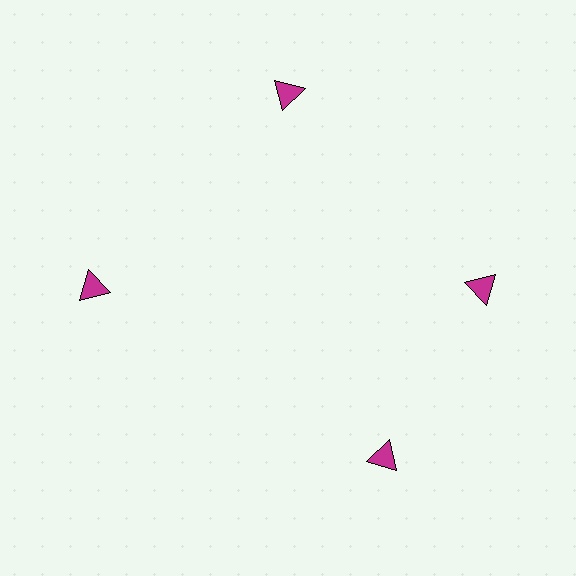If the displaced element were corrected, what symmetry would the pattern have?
It would have 4-fold rotational symmetry — the pattern would map onto itself every 90 degrees.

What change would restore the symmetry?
The symmetry would be restored by rotating it back into even spacing with its neighbors so that all 4 triangles sit at equal angles and equal distance from the center.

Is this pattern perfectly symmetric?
No. The 4 magenta triangles are arranged in a ring, but one element near the 6 o'clock position is rotated out of alignment along the ring, breaking the 4-fold rotational symmetry.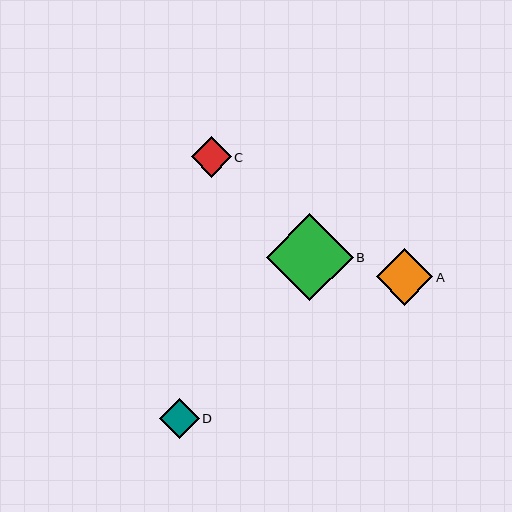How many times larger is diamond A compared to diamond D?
Diamond A is approximately 1.4 times the size of diamond D.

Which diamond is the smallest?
Diamond C is the smallest with a size of approximately 40 pixels.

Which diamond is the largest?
Diamond B is the largest with a size of approximately 87 pixels.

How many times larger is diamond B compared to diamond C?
Diamond B is approximately 2.2 times the size of diamond C.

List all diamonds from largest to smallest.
From largest to smallest: B, A, D, C.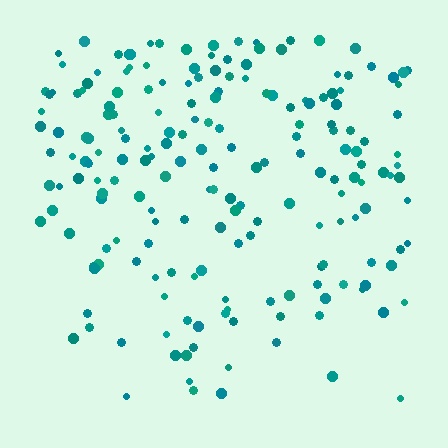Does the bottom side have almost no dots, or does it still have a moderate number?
Still a moderate number, just noticeably fewer than the top.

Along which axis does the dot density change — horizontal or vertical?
Vertical.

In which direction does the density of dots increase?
From bottom to top, with the top side densest.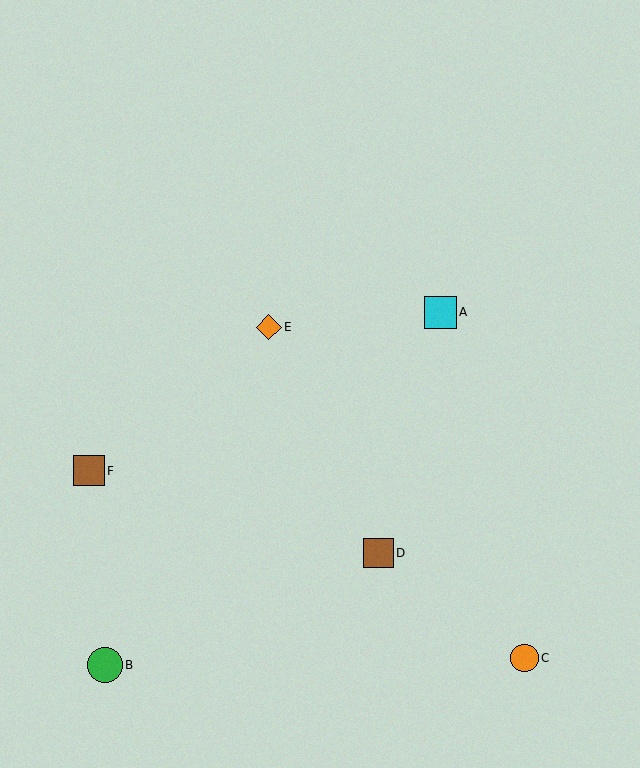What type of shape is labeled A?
Shape A is a cyan square.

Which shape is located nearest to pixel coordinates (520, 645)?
The orange circle (labeled C) at (525, 658) is nearest to that location.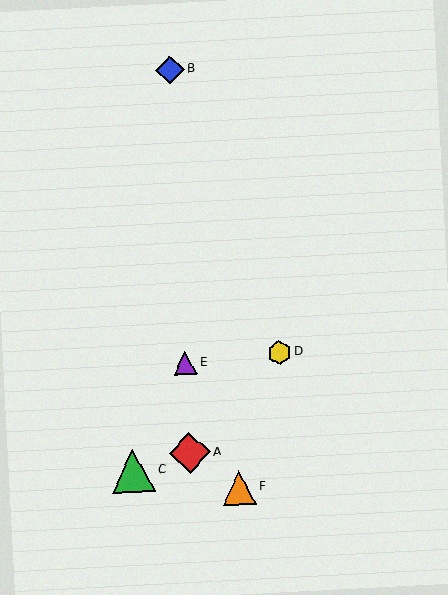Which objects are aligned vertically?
Objects A, B, E are aligned vertically.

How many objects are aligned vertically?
3 objects (A, B, E) are aligned vertically.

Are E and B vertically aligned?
Yes, both are at x≈185.